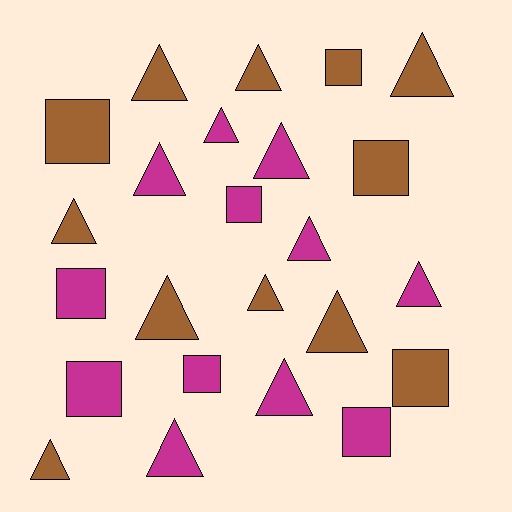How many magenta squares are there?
There are 5 magenta squares.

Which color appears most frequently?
Brown, with 12 objects.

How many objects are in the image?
There are 24 objects.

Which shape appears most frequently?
Triangle, with 15 objects.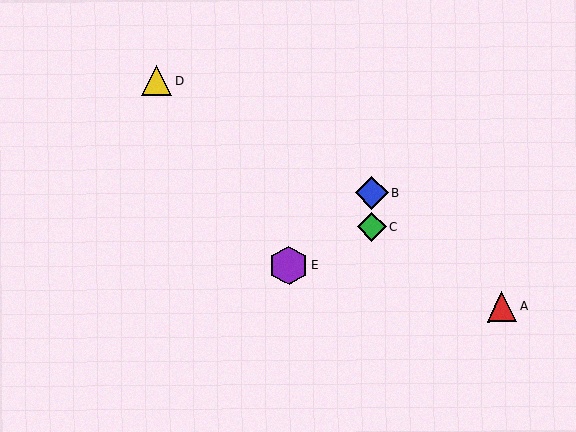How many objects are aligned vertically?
2 objects (B, C) are aligned vertically.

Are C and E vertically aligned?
No, C is at x≈372 and E is at x≈289.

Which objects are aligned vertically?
Objects B, C are aligned vertically.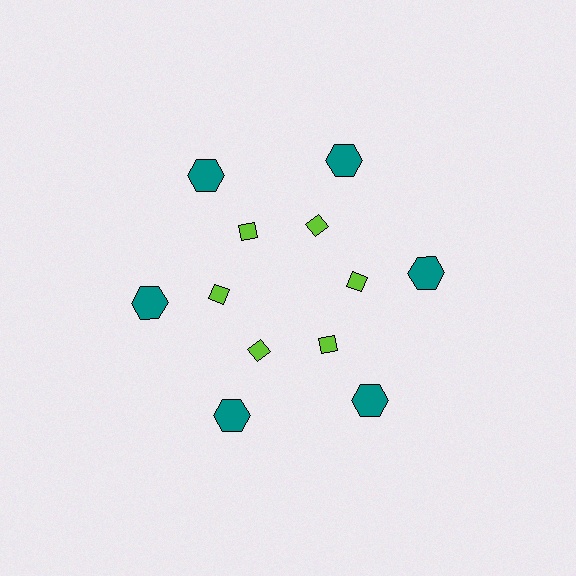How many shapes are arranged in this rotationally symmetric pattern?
There are 12 shapes, arranged in 6 groups of 2.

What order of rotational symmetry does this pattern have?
This pattern has 6-fold rotational symmetry.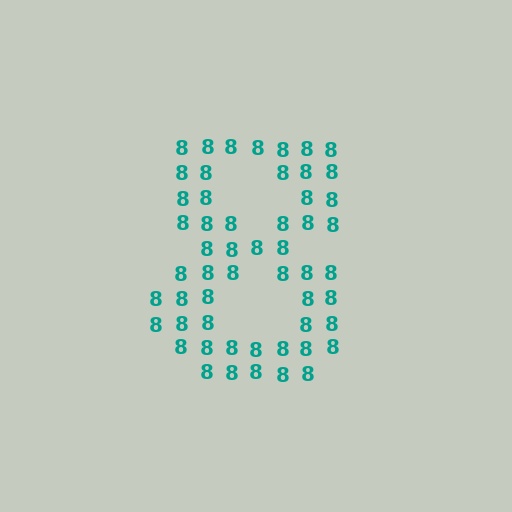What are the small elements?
The small elements are digit 8's.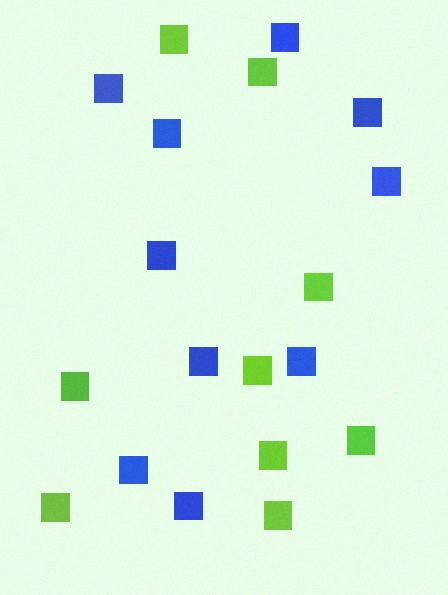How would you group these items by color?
There are 2 groups: one group of blue squares (10) and one group of lime squares (9).